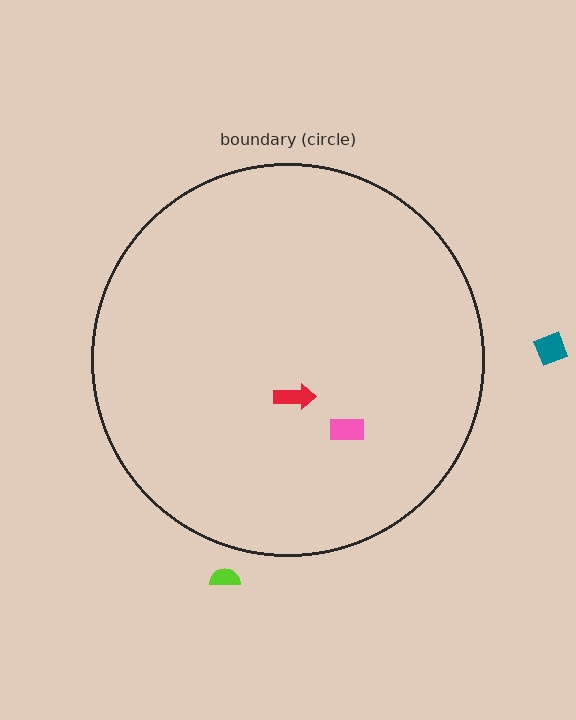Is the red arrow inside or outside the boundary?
Inside.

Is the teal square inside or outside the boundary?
Outside.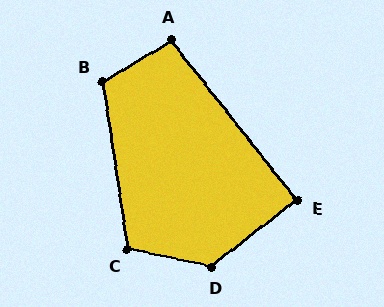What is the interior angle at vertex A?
Approximately 97 degrees (obtuse).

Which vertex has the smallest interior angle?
E, at approximately 90 degrees.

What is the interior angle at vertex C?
Approximately 111 degrees (obtuse).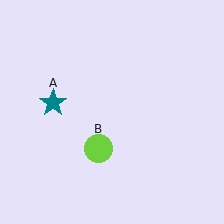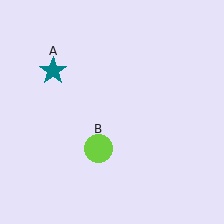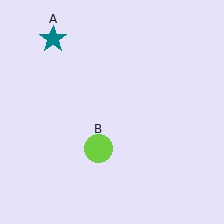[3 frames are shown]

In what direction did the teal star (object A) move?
The teal star (object A) moved up.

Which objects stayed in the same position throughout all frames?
Lime circle (object B) remained stationary.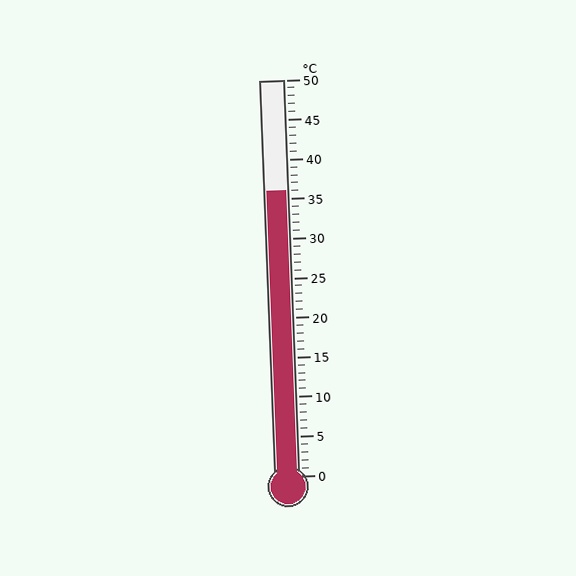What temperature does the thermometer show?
The thermometer shows approximately 36°C.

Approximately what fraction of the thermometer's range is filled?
The thermometer is filled to approximately 70% of its range.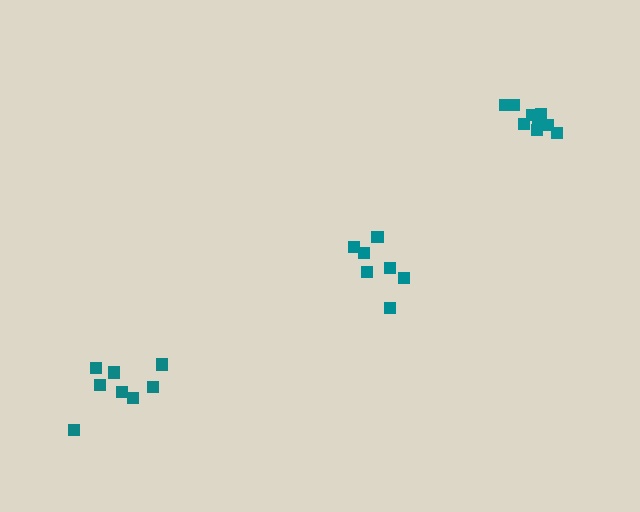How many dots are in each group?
Group 1: 8 dots, Group 2: 7 dots, Group 3: 9 dots (24 total).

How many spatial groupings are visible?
There are 3 spatial groupings.